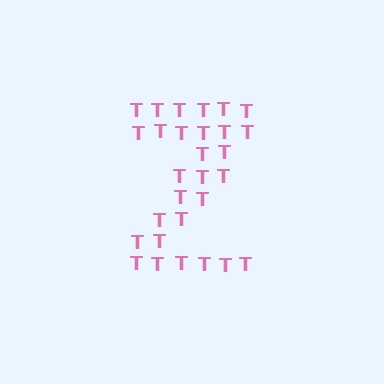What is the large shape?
The large shape is the letter Z.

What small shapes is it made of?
It is made of small letter T's.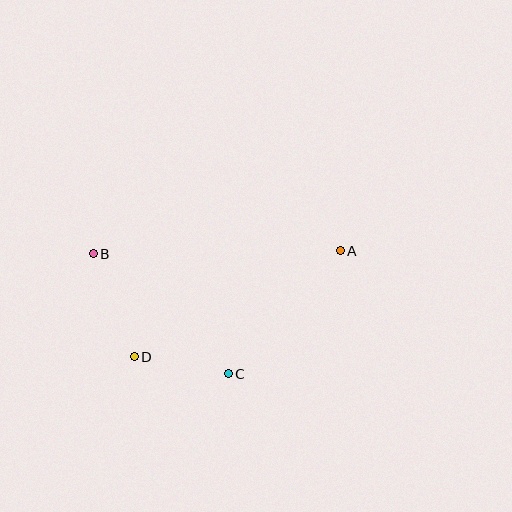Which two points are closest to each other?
Points C and D are closest to each other.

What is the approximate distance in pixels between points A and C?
The distance between A and C is approximately 166 pixels.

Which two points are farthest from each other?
Points A and B are farthest from each other.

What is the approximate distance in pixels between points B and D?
The distance between B and D is approximately 111 pixels.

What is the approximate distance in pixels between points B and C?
The distance between B and C is approximately 181 pixels.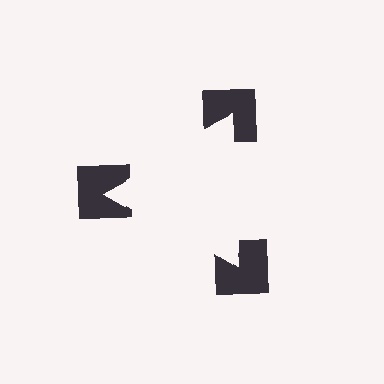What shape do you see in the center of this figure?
An illusory triangle — its edges are inferred from the aligned wedge cuts in the notched squares, not physically drawn.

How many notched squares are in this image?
There are 3 — one at each vertex of the illusory triangle.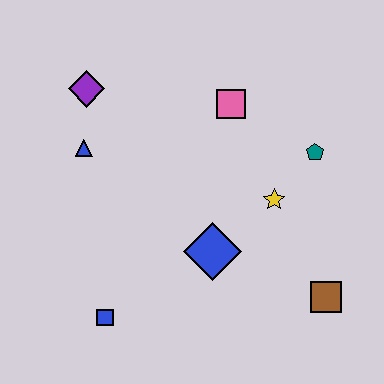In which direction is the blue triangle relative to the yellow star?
The blue triangle is to the left of the yellow star.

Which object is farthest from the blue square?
The teal pentagon is farthest from the blue square.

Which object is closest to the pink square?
The teal pentagon is closest to the pink square.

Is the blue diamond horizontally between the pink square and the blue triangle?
Yes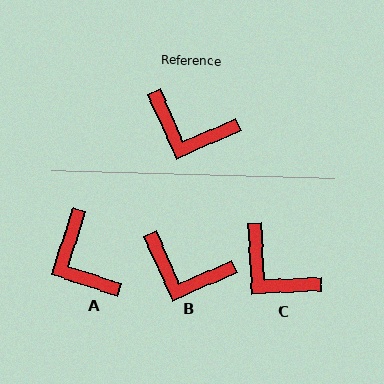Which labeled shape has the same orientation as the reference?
B.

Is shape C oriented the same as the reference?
No, it is off by about 21 degrees.